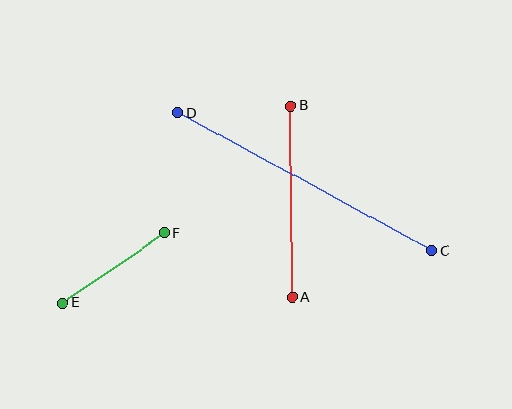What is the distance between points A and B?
The distance is approximately 191 pixels.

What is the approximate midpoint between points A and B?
The midpoint is at approximately (292, 202) pixels.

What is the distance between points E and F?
The distance is approximately 123 pixels.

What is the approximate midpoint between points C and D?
The midpoint is at approximately (304, 182) pixels.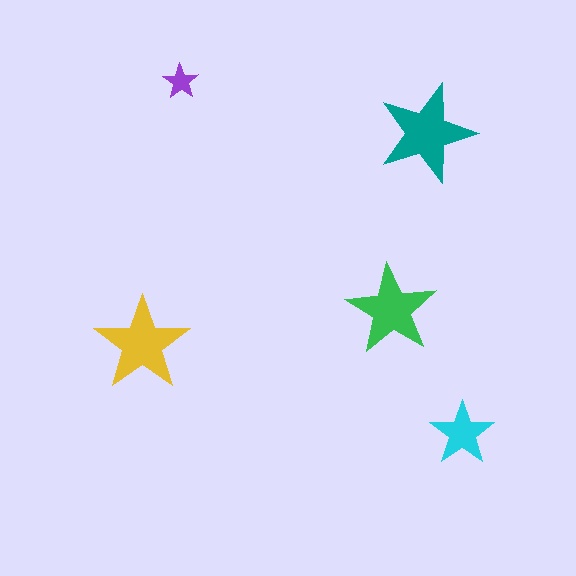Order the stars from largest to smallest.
the teal one, the yellow one, the green one, the cyan one, the purple one.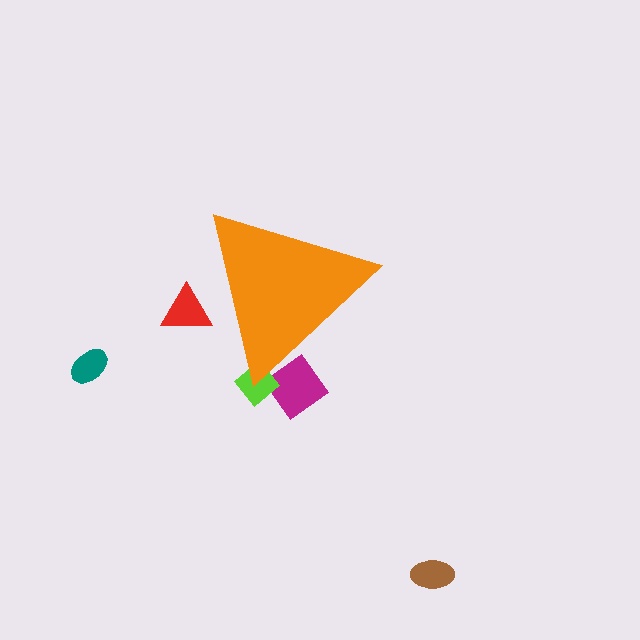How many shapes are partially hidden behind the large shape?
3 shapes are partially hidden.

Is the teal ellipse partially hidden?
No, the teal ellipse is fully visible.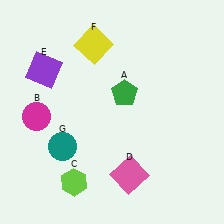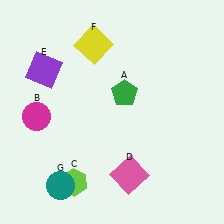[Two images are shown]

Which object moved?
The teal circle (G) moved down.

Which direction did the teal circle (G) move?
The teal circle (G) moved down.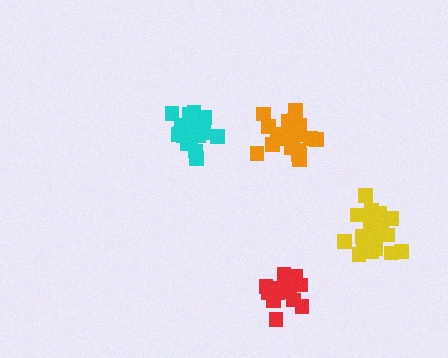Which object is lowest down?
The red cluster is bottommost.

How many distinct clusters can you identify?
There are 4 distinct clusters.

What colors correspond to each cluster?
The clusters are colored: cyan, orange, red, yellow.